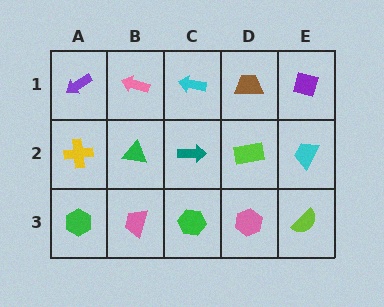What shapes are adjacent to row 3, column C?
A teal arrow (row 2, column C), a pink trapezoid (row 3, column B), a pink hexagon (row 3, column D).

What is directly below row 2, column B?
A pink trapezoid.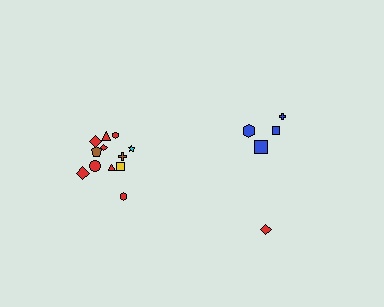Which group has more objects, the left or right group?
The left group.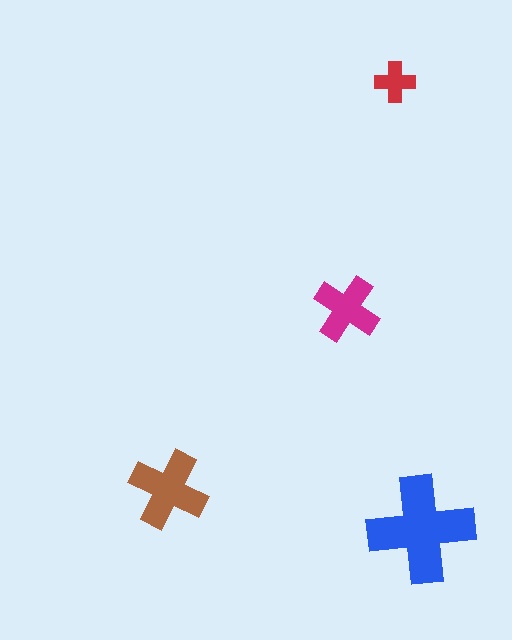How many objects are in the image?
There are 4 objects in the image.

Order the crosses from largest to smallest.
the blue one, the brown one, the magenta one, the red one.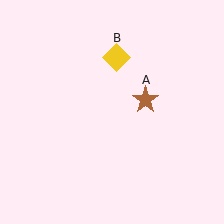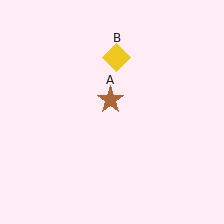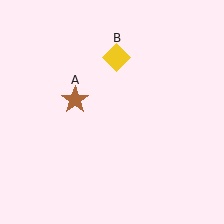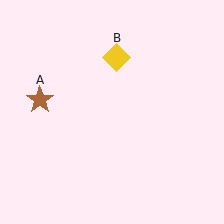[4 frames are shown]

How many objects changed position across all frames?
1 object changed position: brown star (object A).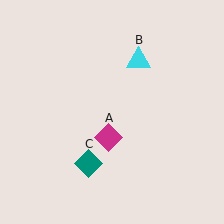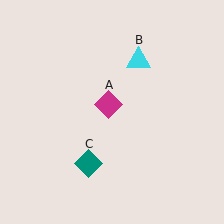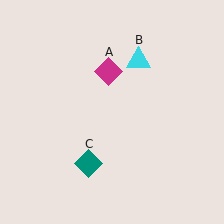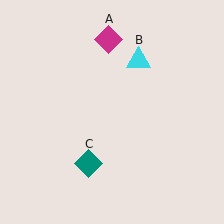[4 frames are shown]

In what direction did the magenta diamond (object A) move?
The magenta diamond (object A) moved up.